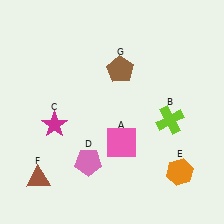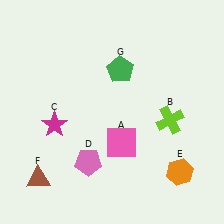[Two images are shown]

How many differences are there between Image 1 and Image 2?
There is 1 difference between the two images.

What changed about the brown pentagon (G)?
In Image 1, G is brown. In Image 2, it changed to green.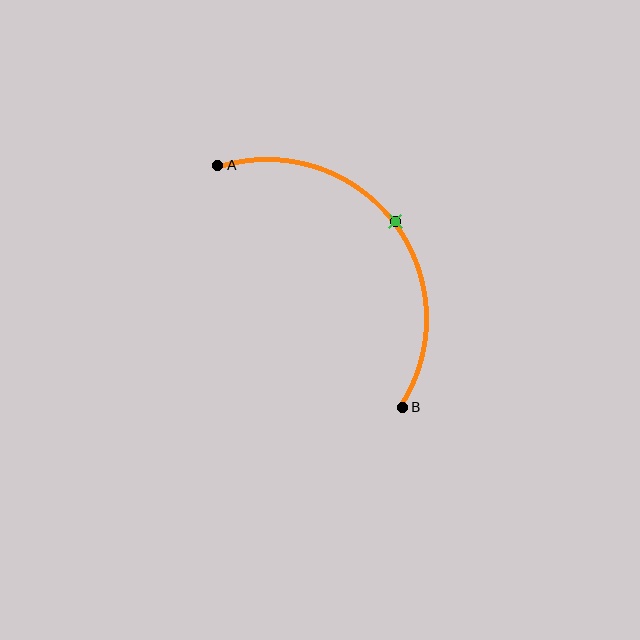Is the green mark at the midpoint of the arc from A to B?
Yes. The green mark lies on the arc at equal arc-length from both A and B — it is the arc midpoint.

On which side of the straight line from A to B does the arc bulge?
The arc bulges above and to the right of the straight line connecting A and B.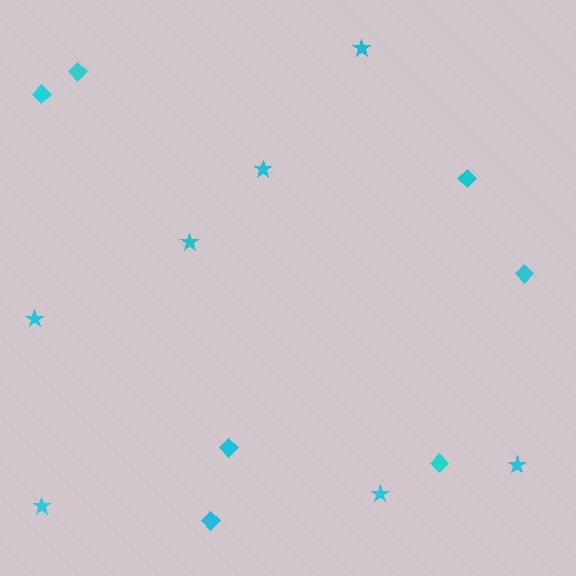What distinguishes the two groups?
There are 2 groups: one group of stars (7) and one group of diamonds (7).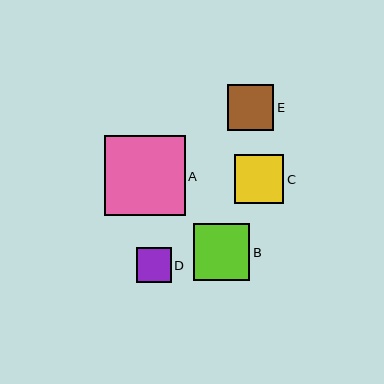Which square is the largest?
Square A is the largest with a size of approximately 81 pixels.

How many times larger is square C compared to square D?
Square C is approximately 1.4 times the size of square D.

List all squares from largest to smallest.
From largest to smallest: A, B, C, E, D.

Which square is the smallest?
Square D is the smallest with a size of approximately 35 pixels.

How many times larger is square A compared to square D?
Square A is approximately 2.3 times the size of square D.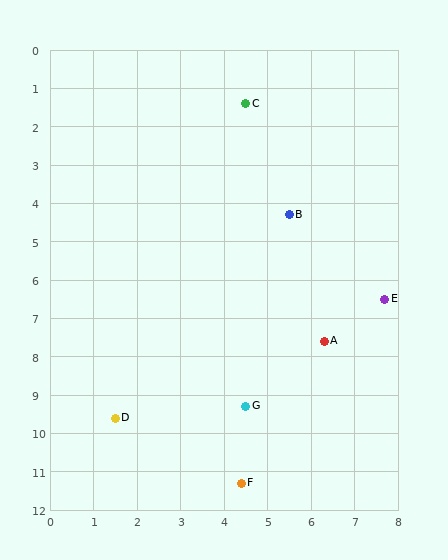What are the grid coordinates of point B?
Point B is at approximately (5.5, 4.3).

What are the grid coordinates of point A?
Point A is at approximately (6.3, 7.6).